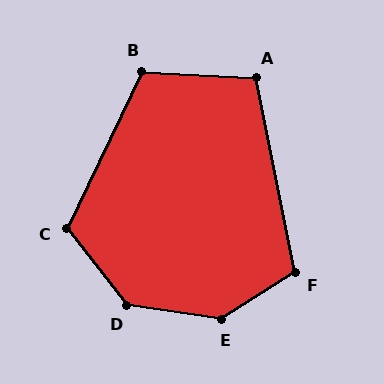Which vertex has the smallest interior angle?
A, at approximately 105 degrees.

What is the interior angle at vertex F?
Approximately 111 degrees (obtuse).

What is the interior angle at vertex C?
Approximately 116 degrees (obtuse).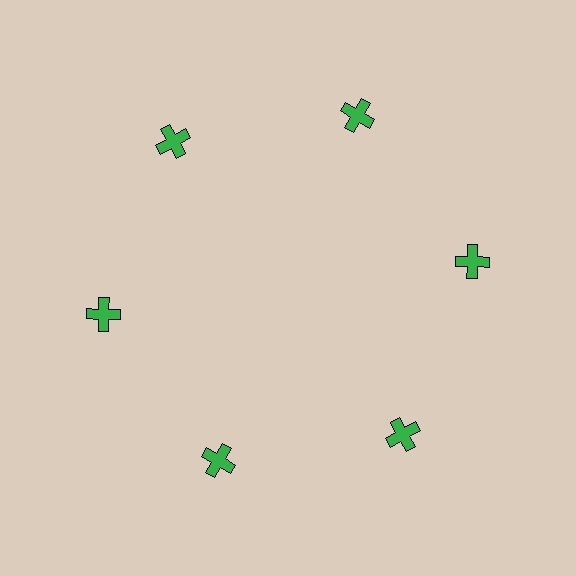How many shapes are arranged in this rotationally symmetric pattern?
There are 6 shapes, arranged in 6 groups of 1.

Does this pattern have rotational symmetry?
Yes, this pattern has 6-fold rotational symmetry. It looks the same after rotating 60 degrees around the center.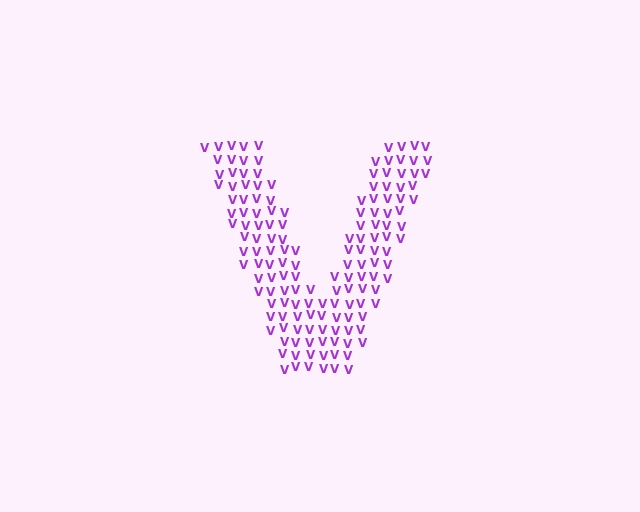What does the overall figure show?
The overall figure shows the letter V.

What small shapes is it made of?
It is made of small letter V's.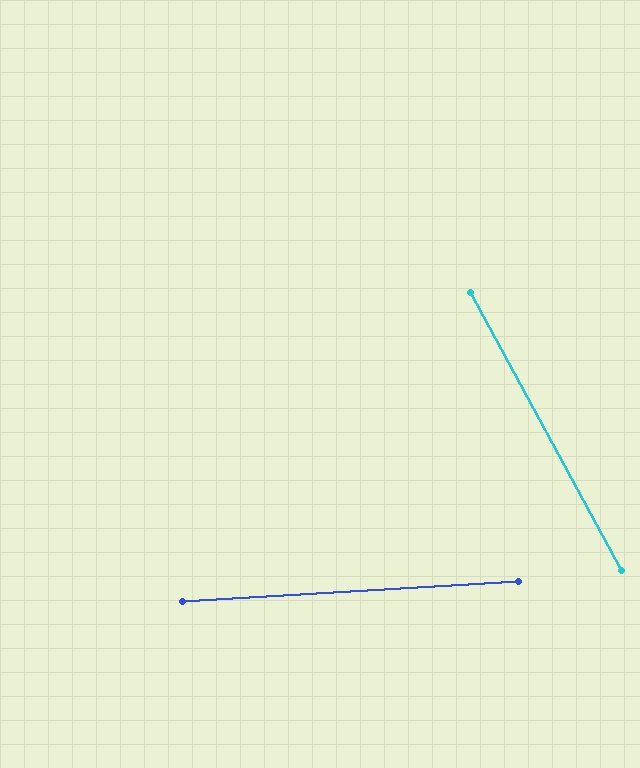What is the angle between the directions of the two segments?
Approximately 65 degrees.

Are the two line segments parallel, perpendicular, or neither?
Neither parallel nor perpendicular — they differ by about 65°.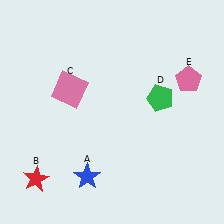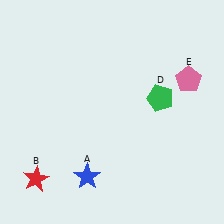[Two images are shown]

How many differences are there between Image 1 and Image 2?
There is 1 difference between the two images.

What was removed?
The pink square (C) was removed in Image 2.